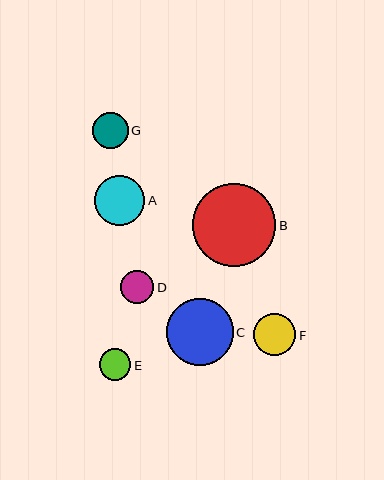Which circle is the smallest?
Circle E is the smallest with a size of approximately 31 pixels.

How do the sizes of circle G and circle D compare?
Circle G and circle D are approximately the same size.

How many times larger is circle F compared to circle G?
Circle F is approximately 1.2 times the size of circle G.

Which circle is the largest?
Circle B is the largest with a size of approximately 83 pixels.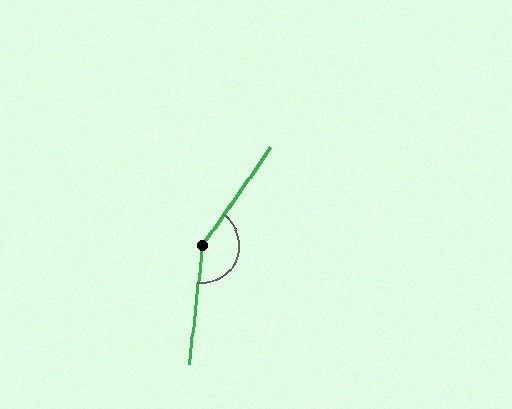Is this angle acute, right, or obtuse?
It is obtuse.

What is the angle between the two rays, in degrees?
Approximately 151 degrees.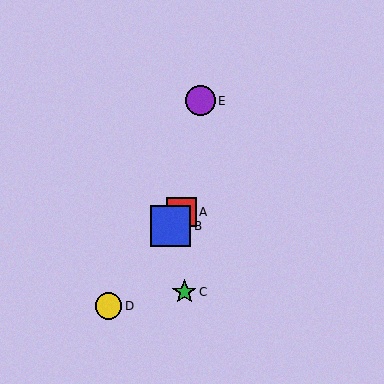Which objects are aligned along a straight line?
Objects A, B, D are aligned along a straight line.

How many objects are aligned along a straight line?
3 objects (A, B, D) are aligned along a straight line.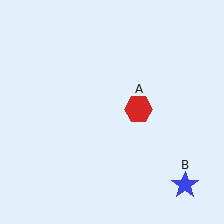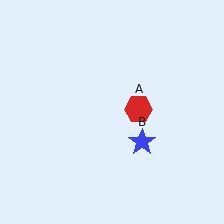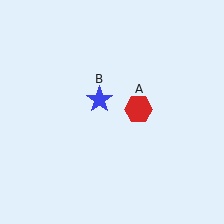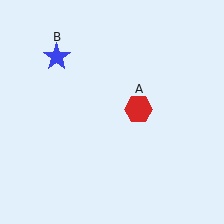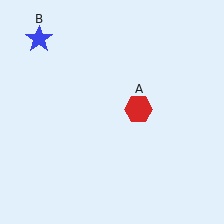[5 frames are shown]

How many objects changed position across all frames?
1 object changed position: blue star (object B).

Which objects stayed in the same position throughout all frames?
Red hexagon (object A) remained stationary.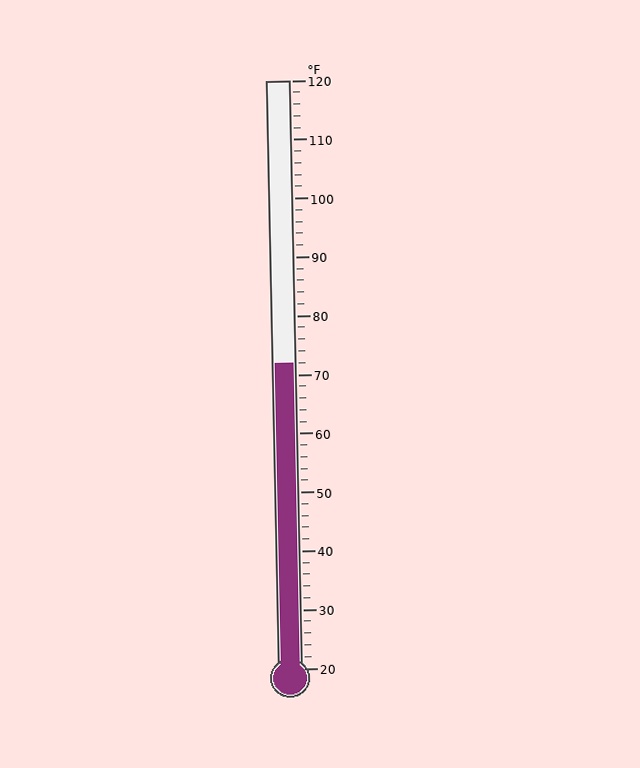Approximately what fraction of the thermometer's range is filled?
The thermometer is filled to approximately 50% of its range.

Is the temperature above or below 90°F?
The temperature is below 90°F.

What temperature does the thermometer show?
The thermometer shows approximately 72°F.